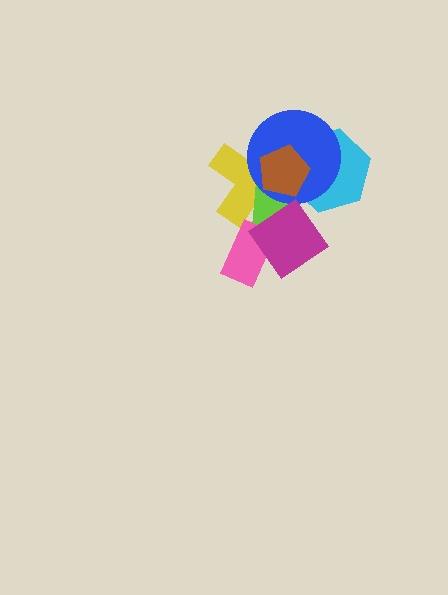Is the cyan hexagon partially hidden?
Yes, it is partially covered by another shape.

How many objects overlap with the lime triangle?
5 objects overlap with the lime triangle.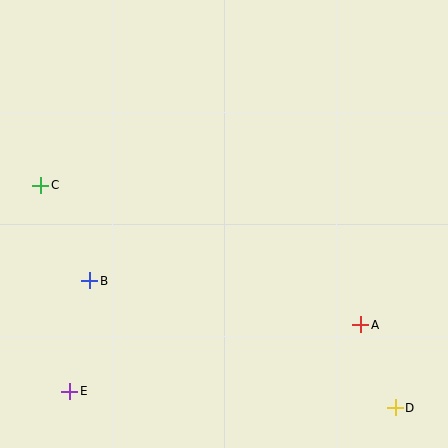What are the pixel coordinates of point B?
Point B is at (90, 281).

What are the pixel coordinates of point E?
Point E is at (70, 391).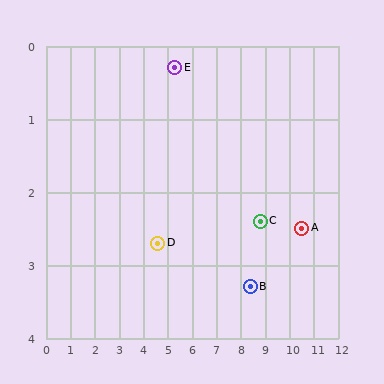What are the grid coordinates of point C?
Point C is at approximately (8.8, 2.4).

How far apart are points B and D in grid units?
Points B and D are about 3.8 grid units apart.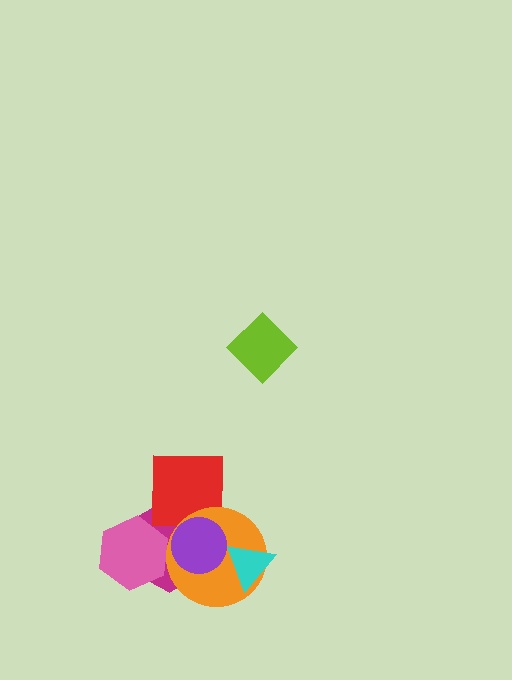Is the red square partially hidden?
Yes, it is partially covered by another shape.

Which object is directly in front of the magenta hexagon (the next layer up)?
The red square is directly in front of the magenta hexagon.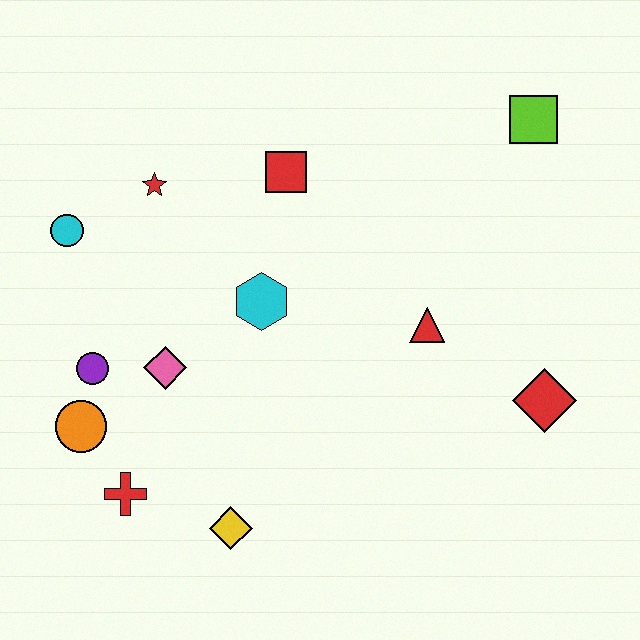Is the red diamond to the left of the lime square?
No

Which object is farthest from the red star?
The red diamond is farthest from the red star.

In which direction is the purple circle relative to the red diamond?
The purple circle is to the left of the red diamond.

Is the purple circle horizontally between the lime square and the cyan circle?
Yes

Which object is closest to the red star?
The cyan circle is closest to the red star.